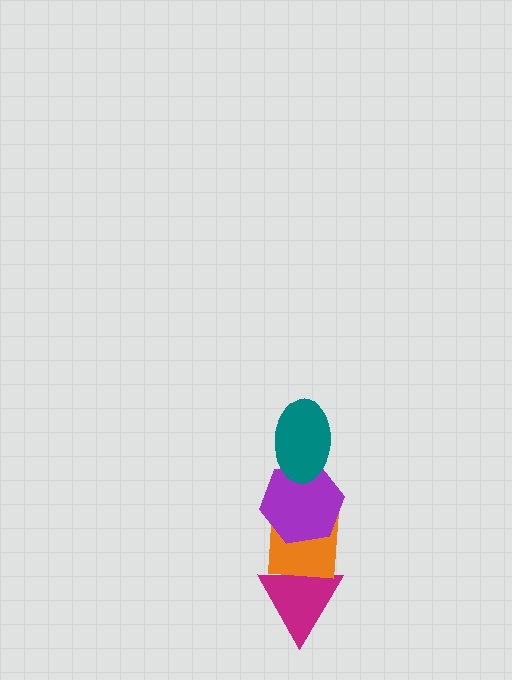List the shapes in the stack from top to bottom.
From top to bottom: the teal ellipse, the purple hexagon, the orange square, the magenta triangle.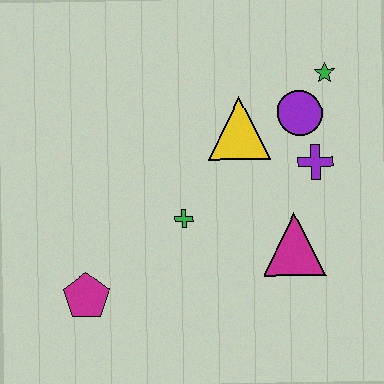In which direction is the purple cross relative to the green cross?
The purple cross is to the right of the green cross.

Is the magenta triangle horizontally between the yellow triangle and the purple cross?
Yes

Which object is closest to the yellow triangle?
The purple circle is closest to the yellow triangle.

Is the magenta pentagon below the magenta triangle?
Yes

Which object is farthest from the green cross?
The green star is farthest from the green cross.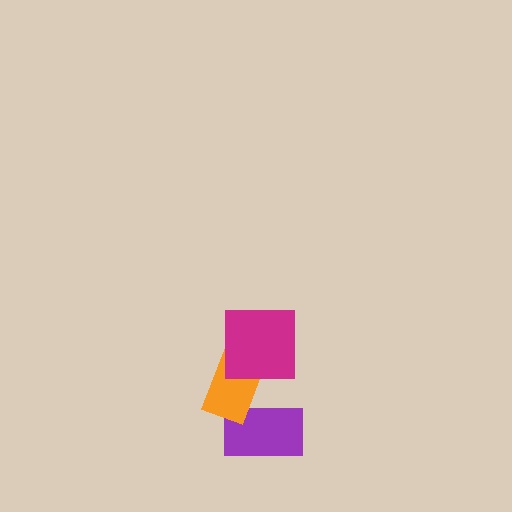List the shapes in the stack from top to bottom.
From top to bottom: the magenta square, the orange rectangle, the purple rectangle.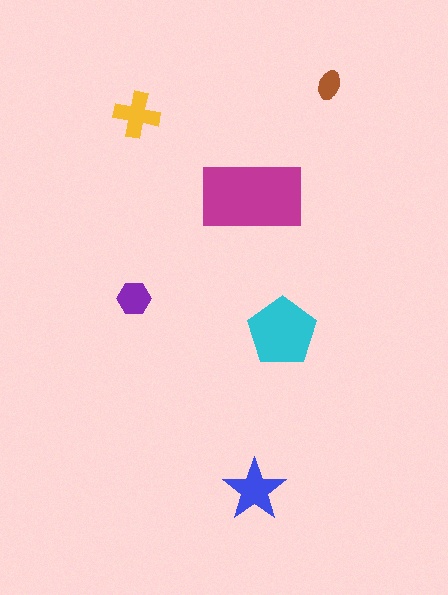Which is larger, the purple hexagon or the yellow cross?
The yellow cross.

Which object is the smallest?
The brown ellipse.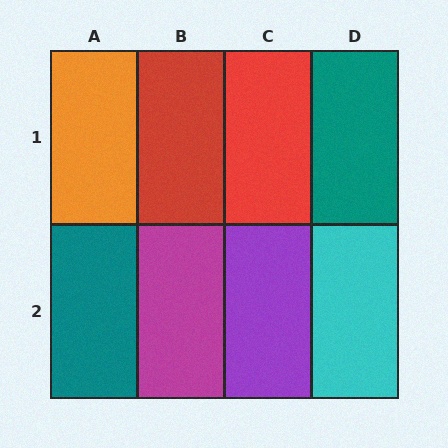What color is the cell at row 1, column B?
Red.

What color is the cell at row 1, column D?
Teal.